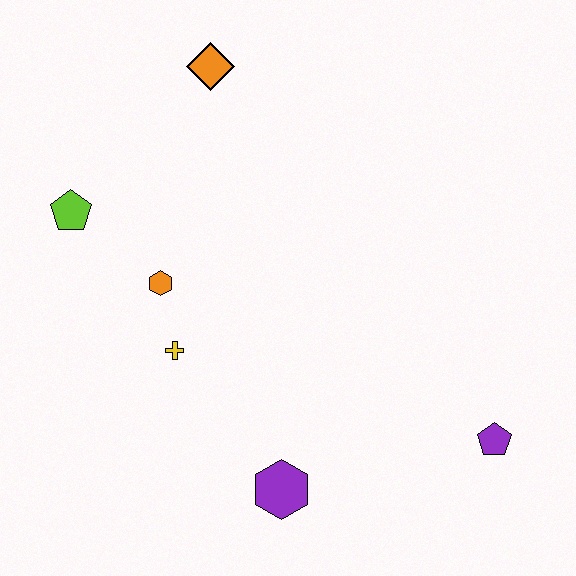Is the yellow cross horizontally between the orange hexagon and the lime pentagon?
No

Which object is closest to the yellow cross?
The orange hexagon is closest to the yellow cross.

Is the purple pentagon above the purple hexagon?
Yes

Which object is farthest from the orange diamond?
The purple pentagon is farthest from the orange diamond.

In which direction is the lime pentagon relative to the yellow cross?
The lime pentagon is above the yellow cross.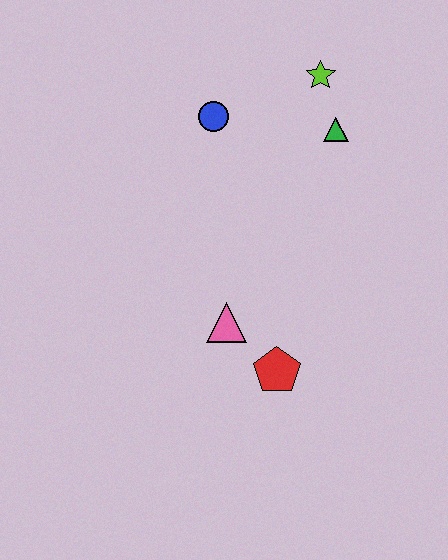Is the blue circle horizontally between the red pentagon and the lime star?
No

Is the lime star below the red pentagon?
No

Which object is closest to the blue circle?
The lime star is closest to the blue circle.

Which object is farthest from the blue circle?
The red pentagon is farthest from the blue circle.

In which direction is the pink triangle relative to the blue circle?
The pink triangle is below the blue circle.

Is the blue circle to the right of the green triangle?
No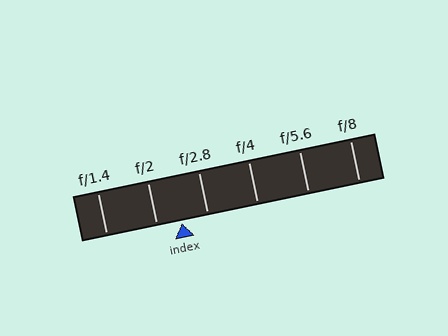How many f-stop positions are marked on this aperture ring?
There are 6 f-stop positions marked.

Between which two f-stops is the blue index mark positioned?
The index mark is between f/2 and f/2.8.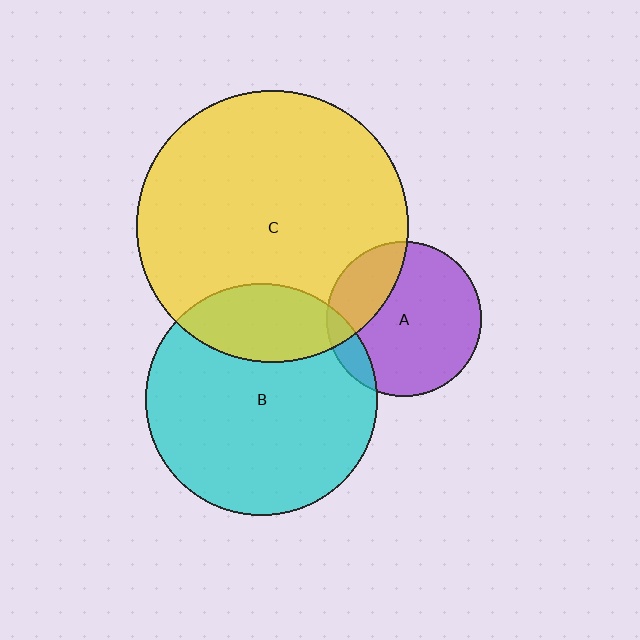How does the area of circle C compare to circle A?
Approximately 3.1 times.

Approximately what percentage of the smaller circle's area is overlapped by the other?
Approximately 25%.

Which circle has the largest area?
Circle C (yellow).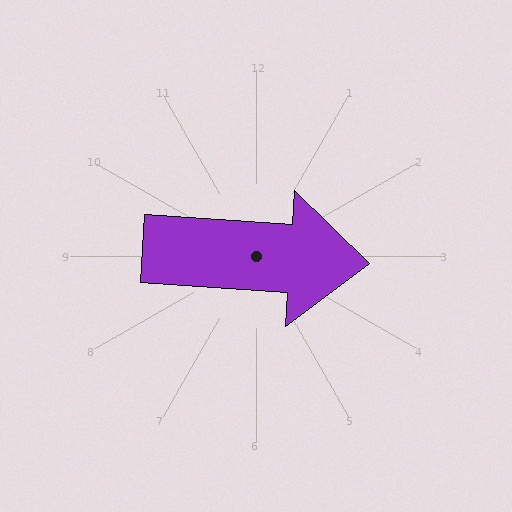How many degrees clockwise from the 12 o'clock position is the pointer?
Approximately 94 degrees.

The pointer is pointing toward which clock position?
Roughly 3 o'clock.